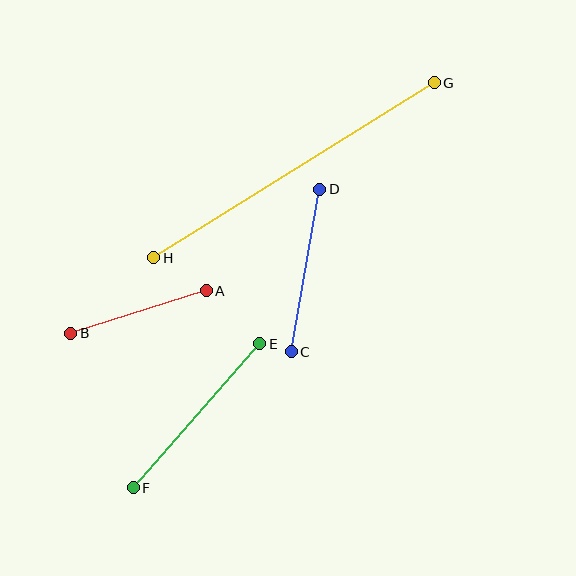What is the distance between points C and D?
The distance is approximately 165 pixels.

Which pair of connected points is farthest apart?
Points G and H are farthest apart.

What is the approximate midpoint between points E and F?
The midpoint is at approximately (197, 416) pixels.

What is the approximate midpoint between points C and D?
The midpoint is at approximately (305, 271) pixels.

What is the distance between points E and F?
The distance is approximately 192 pixels.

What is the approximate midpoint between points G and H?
The midpoint is at approximately (294, 170) pixels.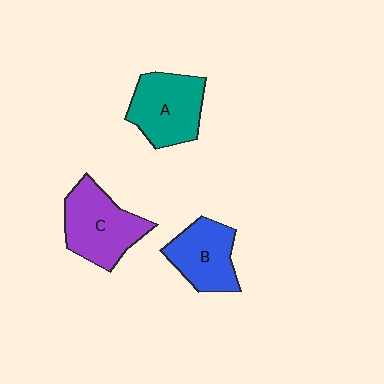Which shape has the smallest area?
Shape B (blue).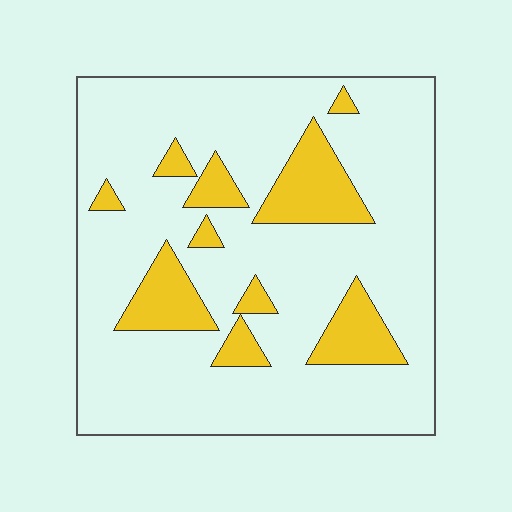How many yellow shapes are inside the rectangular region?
10.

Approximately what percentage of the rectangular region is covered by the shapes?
Approximately 20%.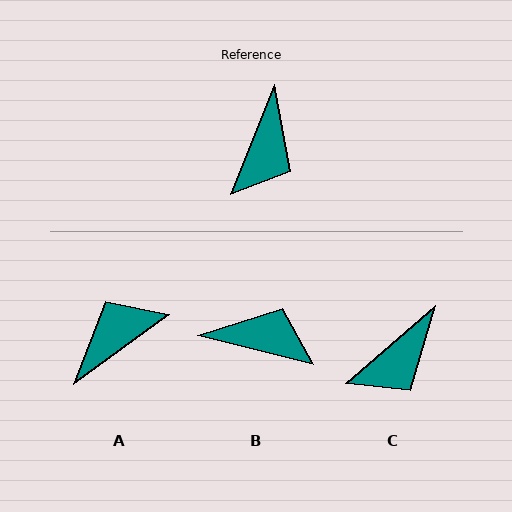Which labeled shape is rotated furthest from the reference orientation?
A, about 148 degrees away.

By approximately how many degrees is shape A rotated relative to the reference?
Approximately 148 degrees counter-clockwise.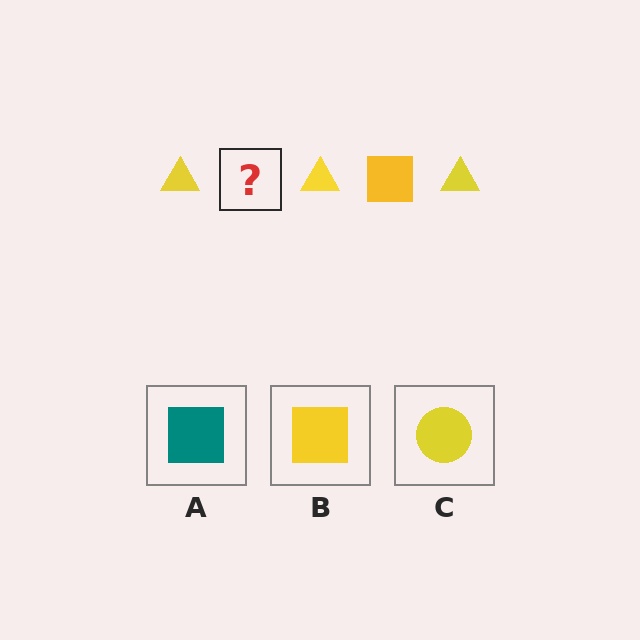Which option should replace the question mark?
Option B.